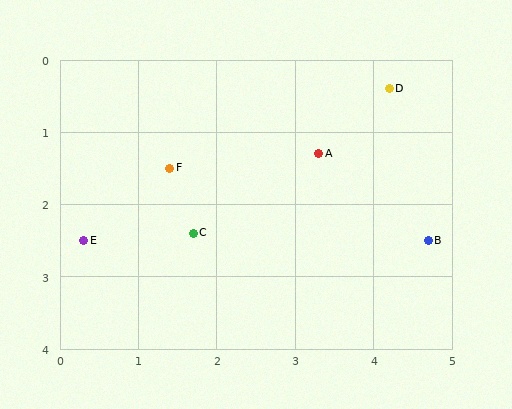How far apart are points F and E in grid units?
Points F and E are about 1.5 grid units apart.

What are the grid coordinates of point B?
Point B is at approximately (4.7, 2.5).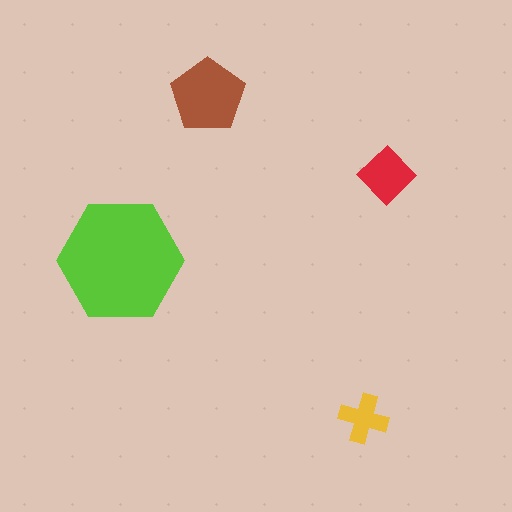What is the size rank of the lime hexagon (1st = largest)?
1st.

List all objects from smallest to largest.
The yellow cross, the red diamond, the brown pentagon, the lime hexagon.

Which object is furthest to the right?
The red diamond is rightmost.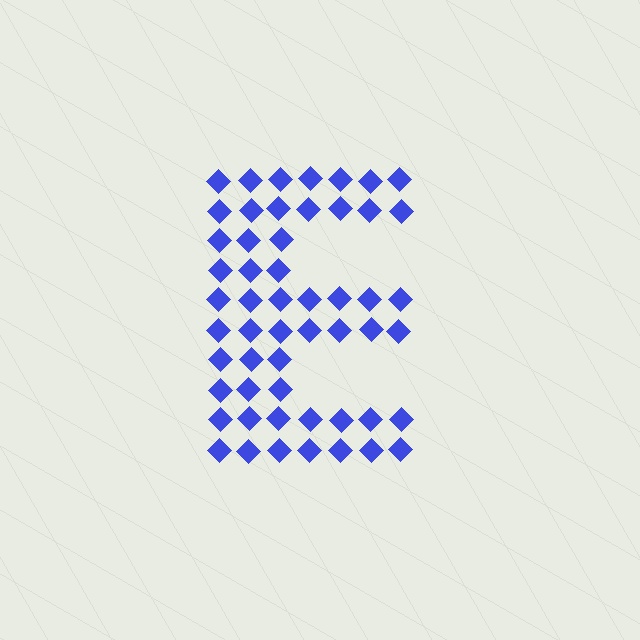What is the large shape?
The large shape is the letter E.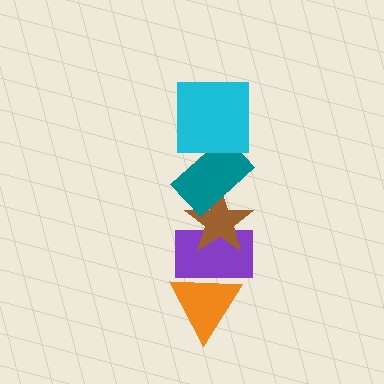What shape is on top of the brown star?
The teal rectangle is on top of the brown star.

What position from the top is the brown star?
The brown star is 3rd from the top.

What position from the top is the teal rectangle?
The teal rectangle is 2nd from the top.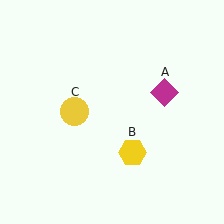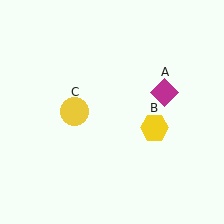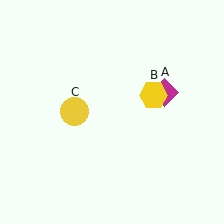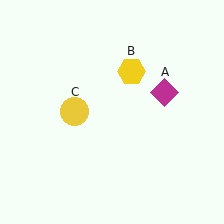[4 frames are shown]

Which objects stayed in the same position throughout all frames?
Magenta diamond (object A) and yellow circle (object C) remained stationary.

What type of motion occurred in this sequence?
The yellow hexagon (object B) rotated counterclockwise around the center of the scene.